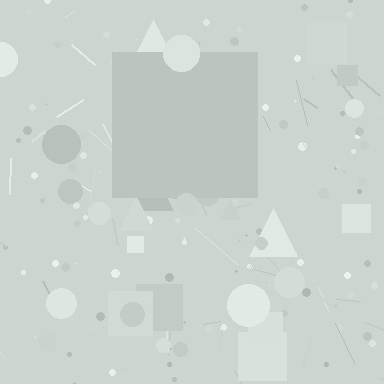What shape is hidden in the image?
A square is hidden in the image.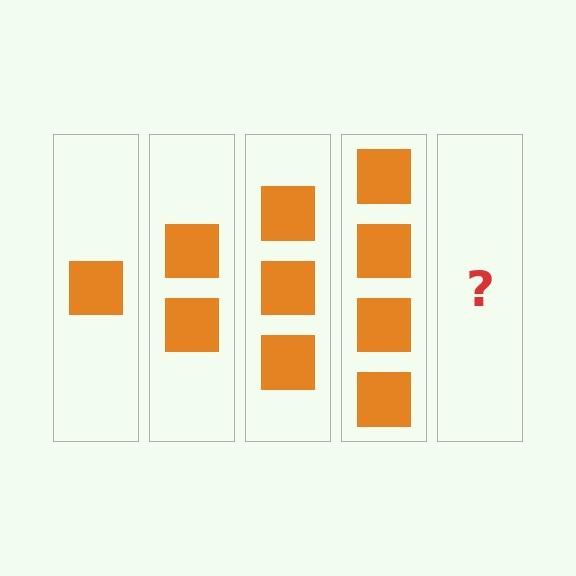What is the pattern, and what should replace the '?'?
The pattern is that each step adds one more square. The '?' should be 5 squares.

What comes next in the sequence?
The next element should be 5 squares.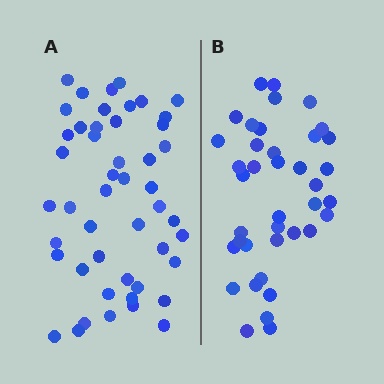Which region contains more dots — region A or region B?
Region A (the left region) has more dots.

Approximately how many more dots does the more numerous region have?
Region A has roughly 8 or so more dots than region B.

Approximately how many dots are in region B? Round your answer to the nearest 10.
About 40 dots. (The exact count is 39, which rounds to 40.)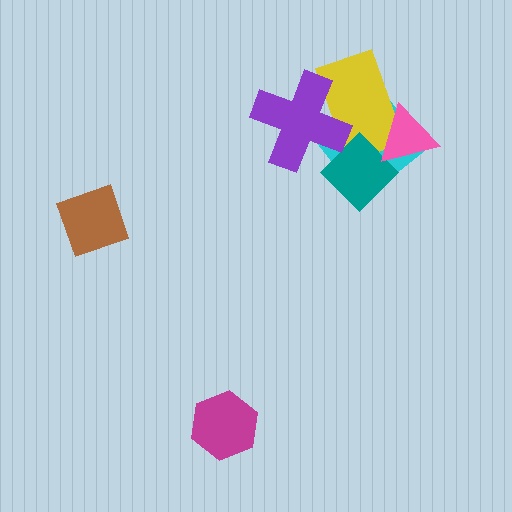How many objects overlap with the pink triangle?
3 objects overlap with the pink triangle.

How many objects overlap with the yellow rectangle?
4 objects overlap with the yellow rectangle.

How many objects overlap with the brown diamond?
0 objects overlap with the brown diamond.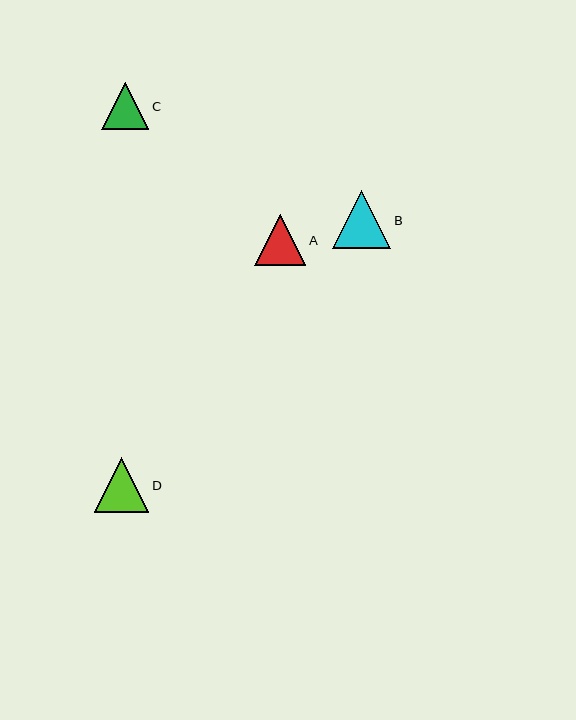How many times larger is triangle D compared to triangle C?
Triangle D is approximately 1.2 times the size of triangle C.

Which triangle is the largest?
Triangle B is the largest with a size of approximately 58 pixels.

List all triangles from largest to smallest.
From largest to smallest: B, D, A, C.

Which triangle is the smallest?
Triangle C is the smallest with a size of approximately 47 pixels.